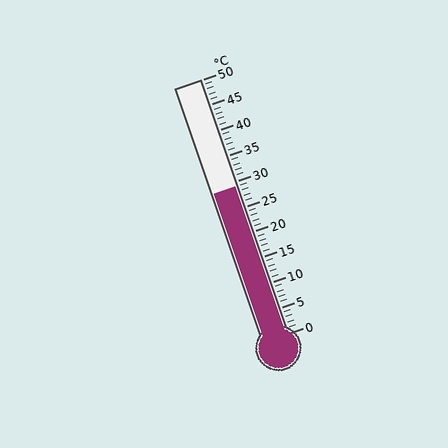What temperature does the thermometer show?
The thermometer shows approximately 29°C.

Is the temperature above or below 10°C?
The temperature is above 10°C.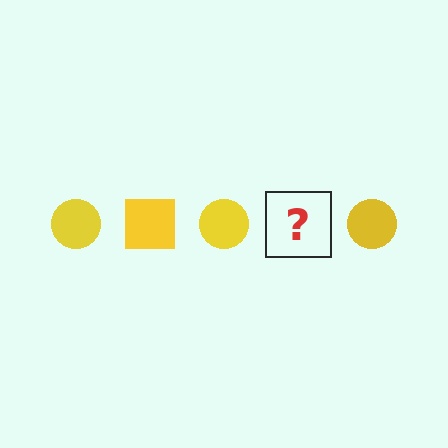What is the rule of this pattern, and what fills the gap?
The rule is that the pattern cycles through circle, square shapes in yellow. The gap should be filled with a yellow square.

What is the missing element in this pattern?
The missing element is a yellow square.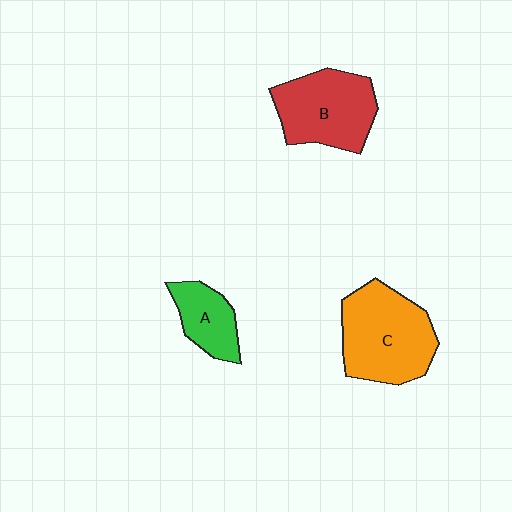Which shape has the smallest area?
Shape A (green).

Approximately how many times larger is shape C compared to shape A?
Approximately 2.1 times.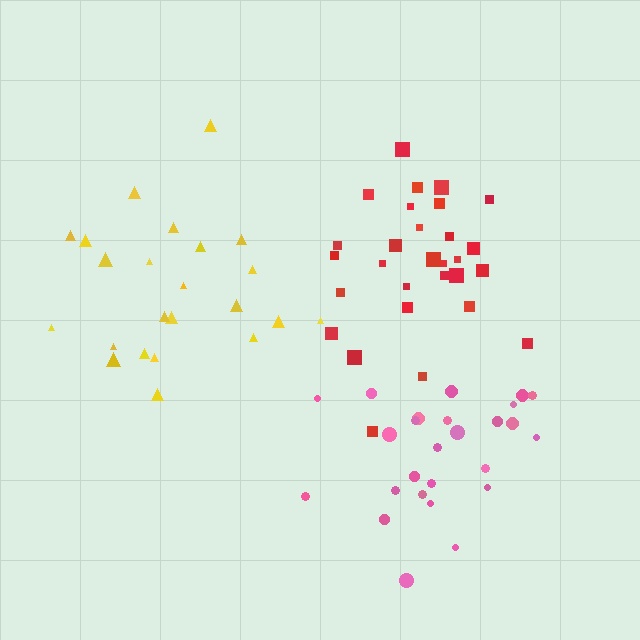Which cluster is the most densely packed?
Red.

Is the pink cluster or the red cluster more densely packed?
Red.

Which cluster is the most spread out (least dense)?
Yellow.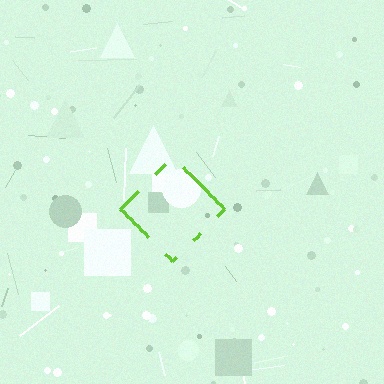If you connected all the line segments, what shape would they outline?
They would outline a diamond.